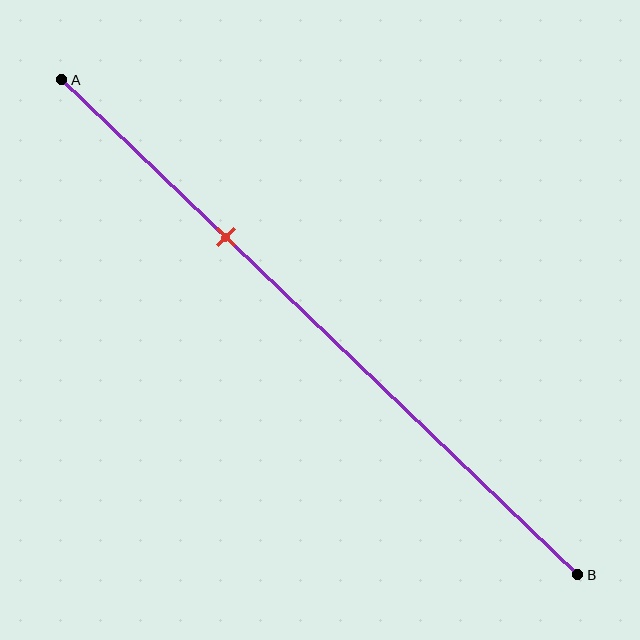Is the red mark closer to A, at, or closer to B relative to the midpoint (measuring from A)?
The red mark is closer to point A than the midpoint of segment AB.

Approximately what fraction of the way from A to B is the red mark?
The red mark is approximately 30% of the way from A to B.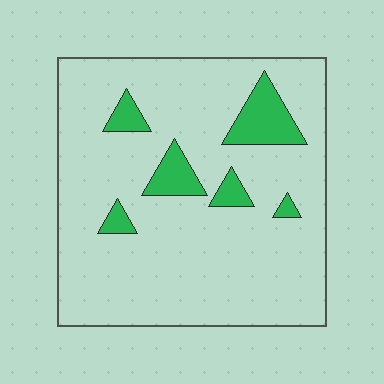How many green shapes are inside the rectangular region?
6.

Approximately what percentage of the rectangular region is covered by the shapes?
Approximately 10%.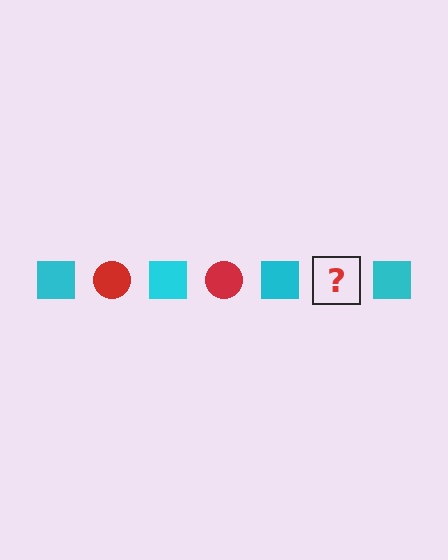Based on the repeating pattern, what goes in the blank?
The blank should be a red circle.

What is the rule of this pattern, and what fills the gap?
The rule is that the pattern alternates between cyan square and red circle. The gap should be filled with a red circle.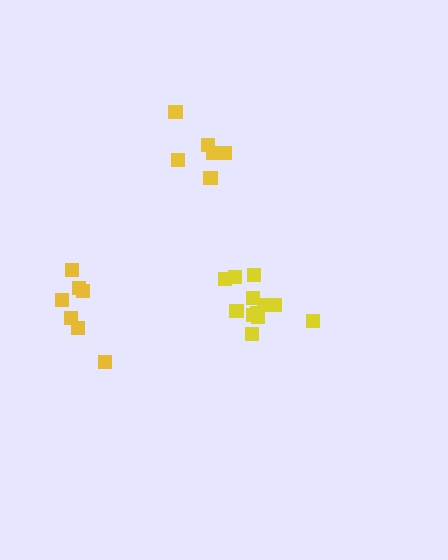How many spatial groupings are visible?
There are 3 spatial groupings.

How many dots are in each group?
Group 1: 6 dots, Group 2: 7 dots, Group 3: 12 dots (25 total).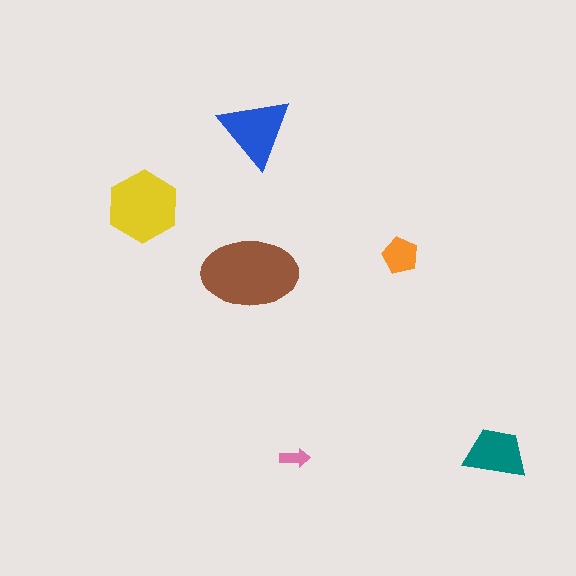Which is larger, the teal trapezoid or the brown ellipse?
The brown ellipse.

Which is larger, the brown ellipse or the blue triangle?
The brown ellipse.